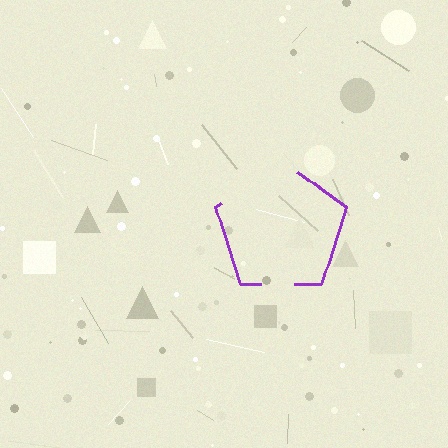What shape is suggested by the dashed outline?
The dashed outline suggests a pentagon.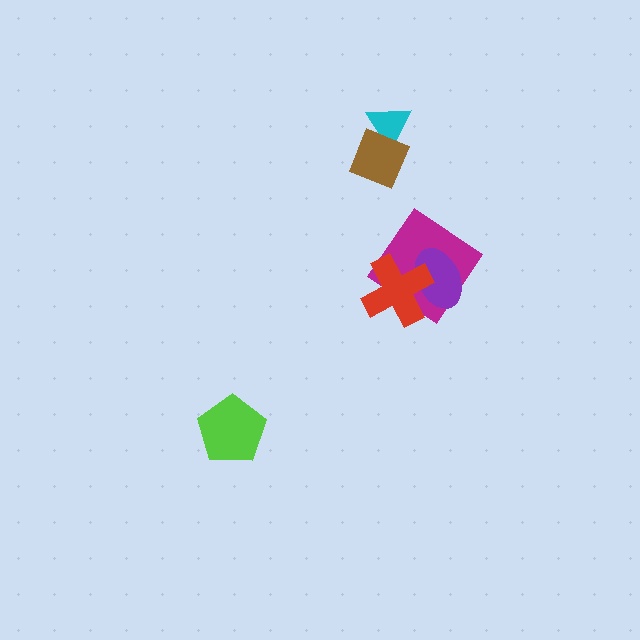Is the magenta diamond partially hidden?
Yes, it is partially covered by another shape.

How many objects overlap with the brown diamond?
1 object overlaps with the brown diamond.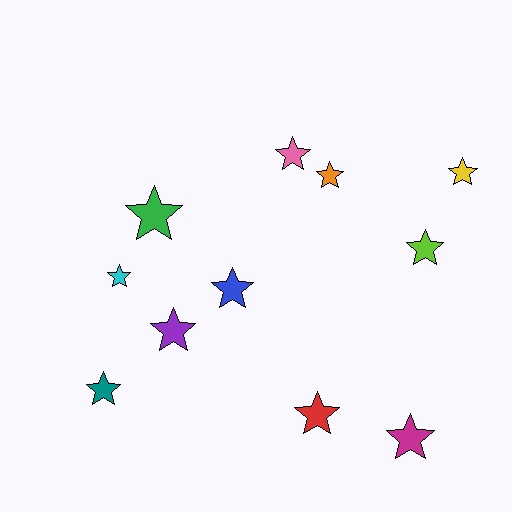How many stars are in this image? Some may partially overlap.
There are 11 stars.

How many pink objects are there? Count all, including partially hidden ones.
There is 1 pink object.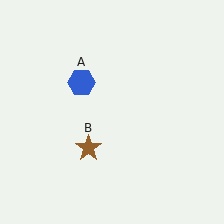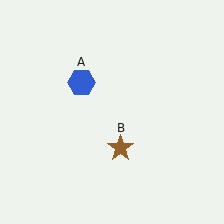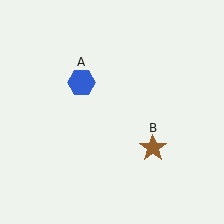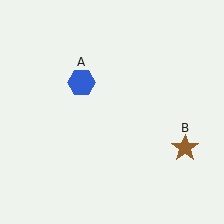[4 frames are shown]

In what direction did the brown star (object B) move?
The brown star (object B) moved right.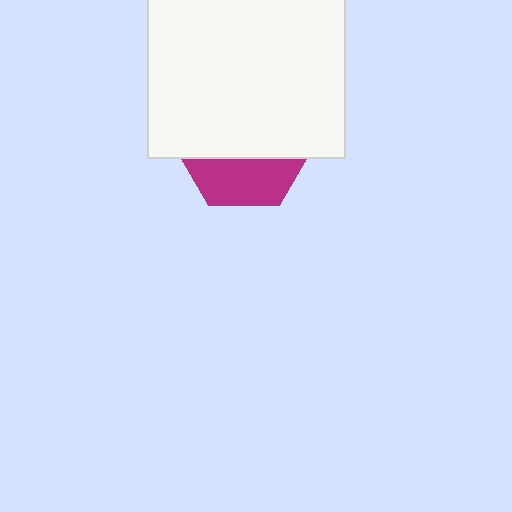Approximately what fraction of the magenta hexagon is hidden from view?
Roughly 66% of the magenta hexagon is hidden behind the white square.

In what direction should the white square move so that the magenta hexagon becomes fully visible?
The white square should move up. That is the shortest direction to clear the overlap and leave the magenta hexagon fully visible.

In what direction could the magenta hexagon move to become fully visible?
The magenta hexagon could move down. That would shift it out from behind the white square entirely.